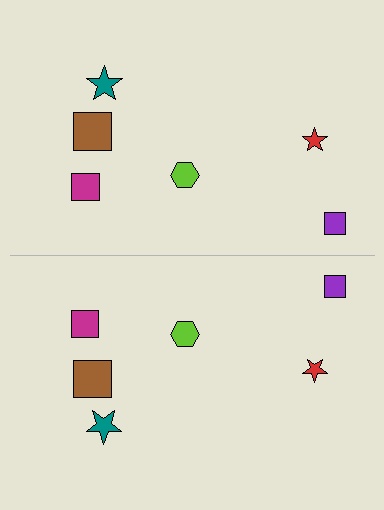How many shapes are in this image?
There are 12 shapes in this image.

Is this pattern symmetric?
Yes, this pattern has bilateral (reflection) symmetry.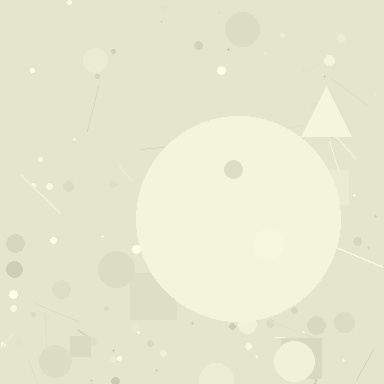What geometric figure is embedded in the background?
A circle is embedded in the background.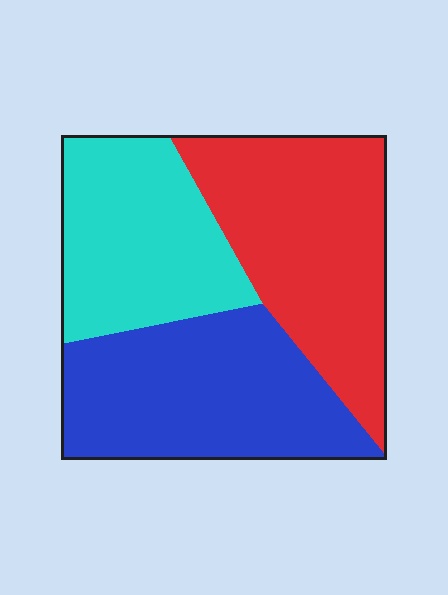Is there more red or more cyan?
Red.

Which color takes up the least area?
Cyan, at roughly 30%.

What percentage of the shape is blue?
Blue covers 35% of the shape.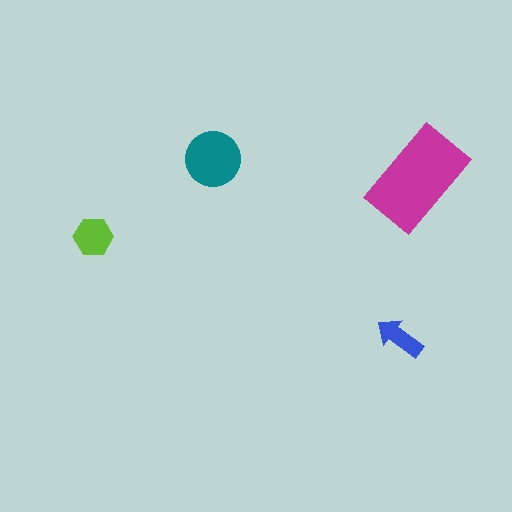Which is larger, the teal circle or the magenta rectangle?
The magenta rectangle.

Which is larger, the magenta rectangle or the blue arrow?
The magenta rectangle.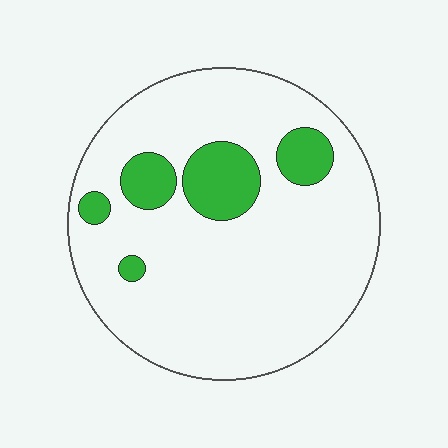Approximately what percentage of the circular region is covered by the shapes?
Approximately 15%.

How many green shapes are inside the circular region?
5.